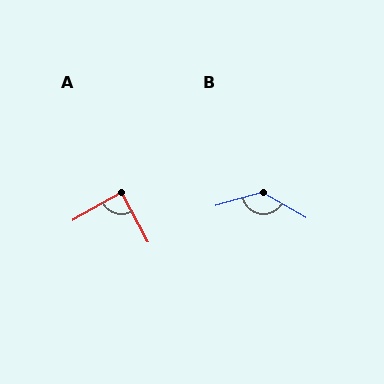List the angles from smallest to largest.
A (89°), B (135°).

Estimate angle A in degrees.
Approximately 89 degrees.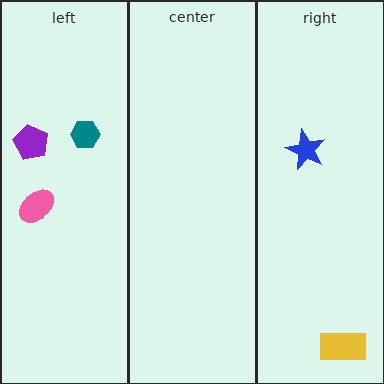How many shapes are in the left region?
3.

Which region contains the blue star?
The right region.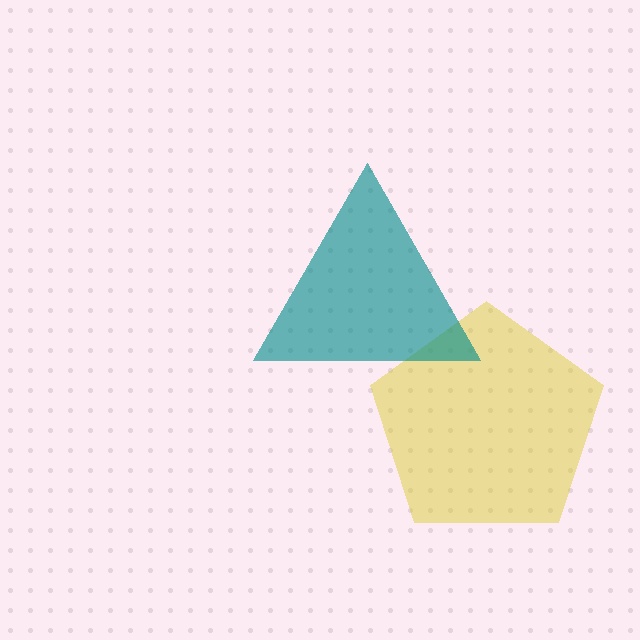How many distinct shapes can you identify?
There are 2 distinct shapes: a yellow pentagon, a teal triangle.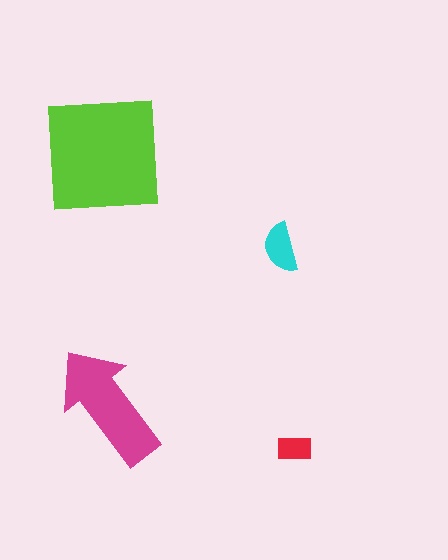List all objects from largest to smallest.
The lime square, the magenta arrow, the cyan semicircle, the red rectangle.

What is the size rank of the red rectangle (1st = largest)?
4th.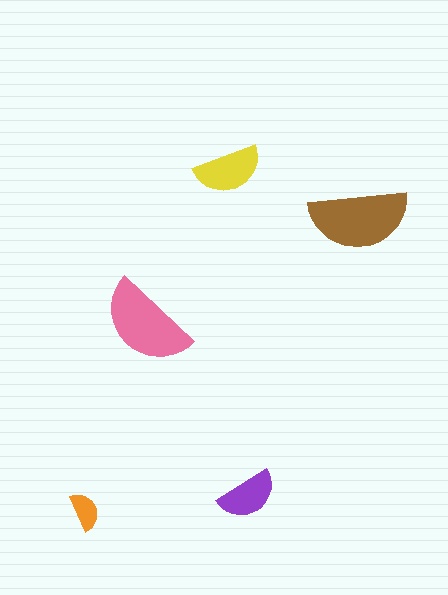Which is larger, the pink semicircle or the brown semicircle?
The brown one.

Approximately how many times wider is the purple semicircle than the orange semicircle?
About 1.5 times wider.